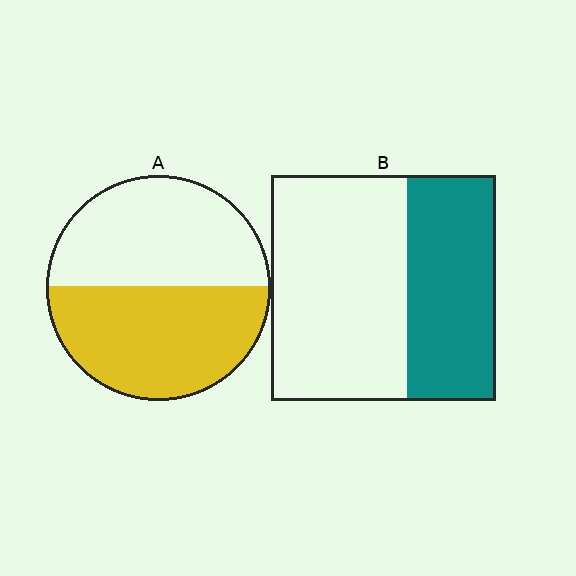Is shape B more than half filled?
No.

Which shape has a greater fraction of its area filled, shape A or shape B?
Shape A.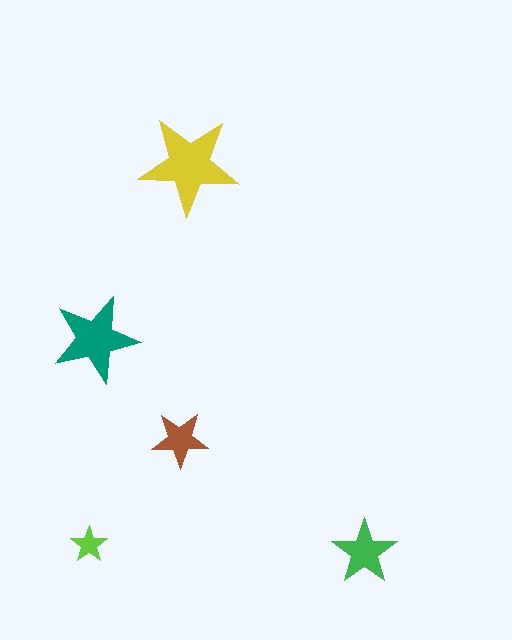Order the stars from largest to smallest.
the yellow one, the teal one, the green one, the brown one, the lime one.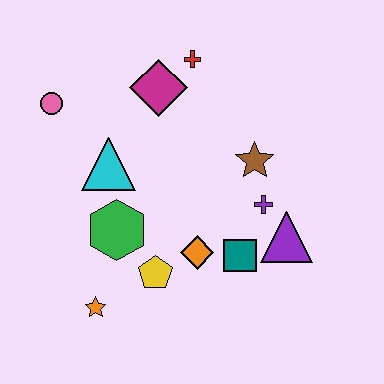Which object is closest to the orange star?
The yellow pentagon is closest to the orange star.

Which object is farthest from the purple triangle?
The pink circle is farthest from the purple triangle.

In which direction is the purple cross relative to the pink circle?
The purple cross is to the right of the pink circle.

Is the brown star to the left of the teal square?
No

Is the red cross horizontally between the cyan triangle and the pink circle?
No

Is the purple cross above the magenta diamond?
No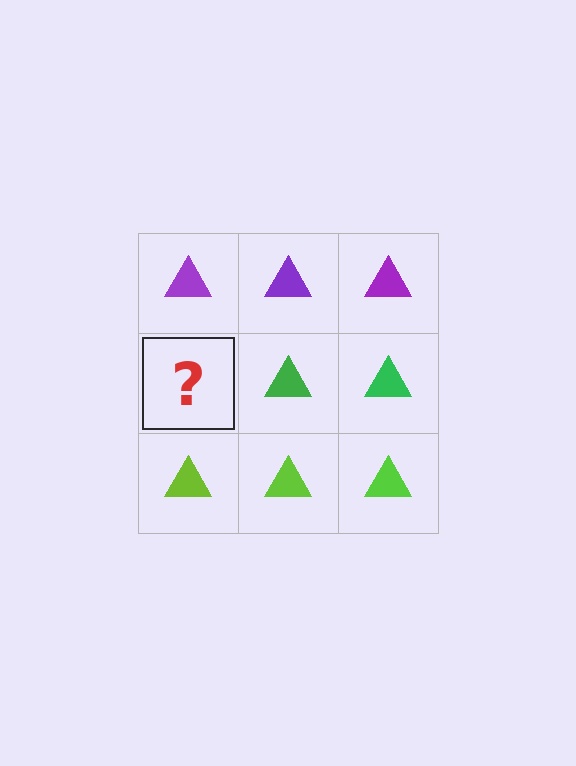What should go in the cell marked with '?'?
The missing cell should contain a green triangle.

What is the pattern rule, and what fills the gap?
The rule is that each row has a consistent color. The gap should be filled with a green triangle.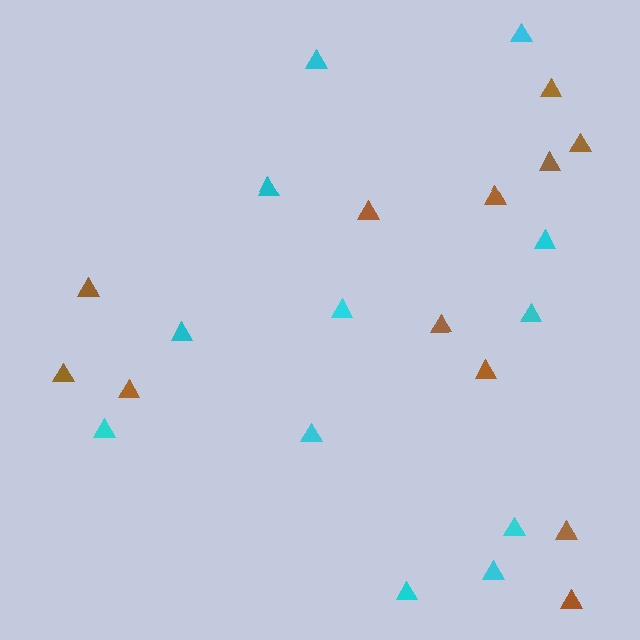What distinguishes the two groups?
There are 2 groups: one group of brown triangles (12) and one group of cyan triangles (12).